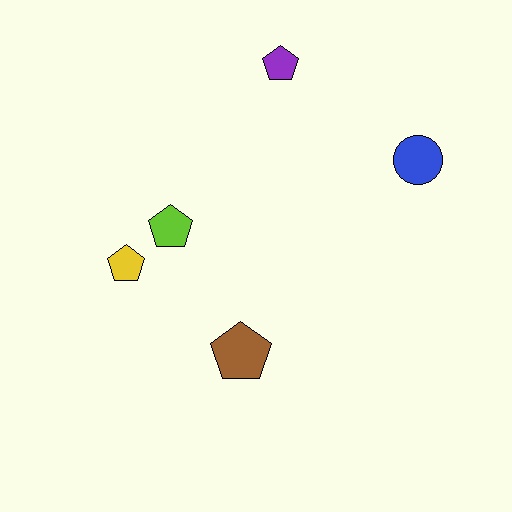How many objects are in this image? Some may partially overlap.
There are 5 objects.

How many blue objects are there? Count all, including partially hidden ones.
There is 1 blue object.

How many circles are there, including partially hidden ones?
There is 1 circle.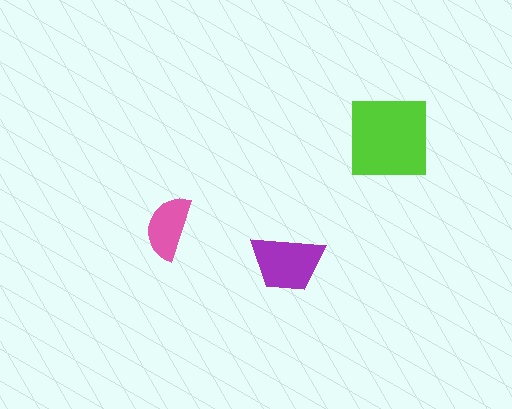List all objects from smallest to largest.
The pink semicircle, the purple trapezoid, the lime square.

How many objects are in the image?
There are 3 objects in the image.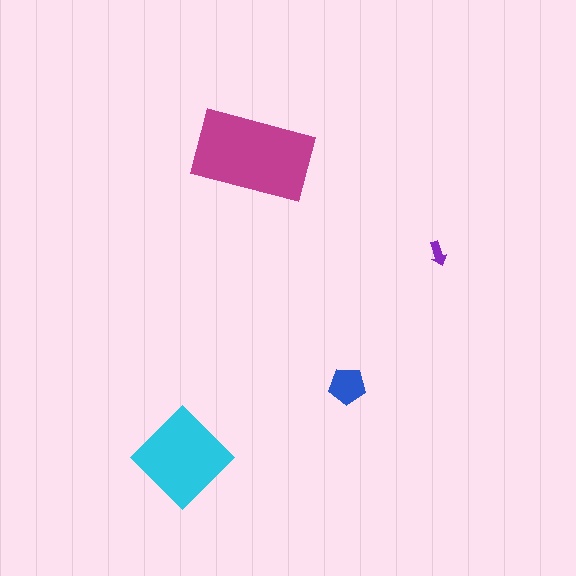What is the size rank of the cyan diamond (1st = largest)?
2nd.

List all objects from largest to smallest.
The magenta rectangle, the cyan diamond, the blue pentagon, the purple arrow.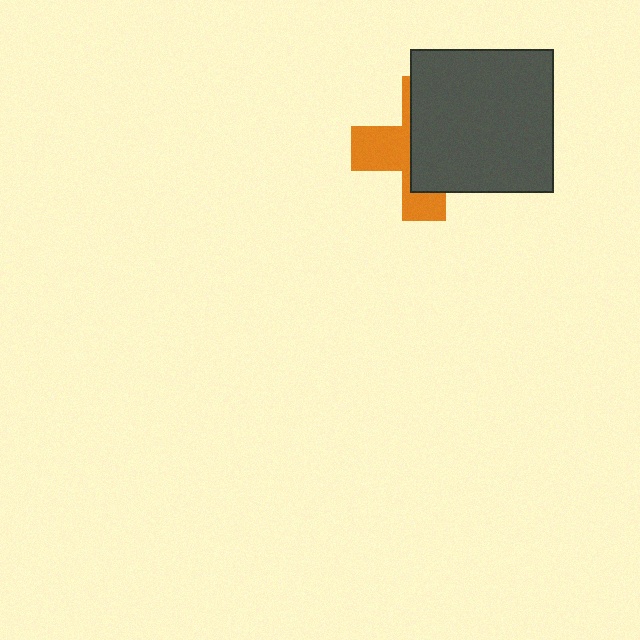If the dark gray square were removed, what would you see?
You would see the complete orange cross.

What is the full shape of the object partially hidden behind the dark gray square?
The partially hidden object is an orange cross.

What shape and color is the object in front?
The object in front is a dark gray square.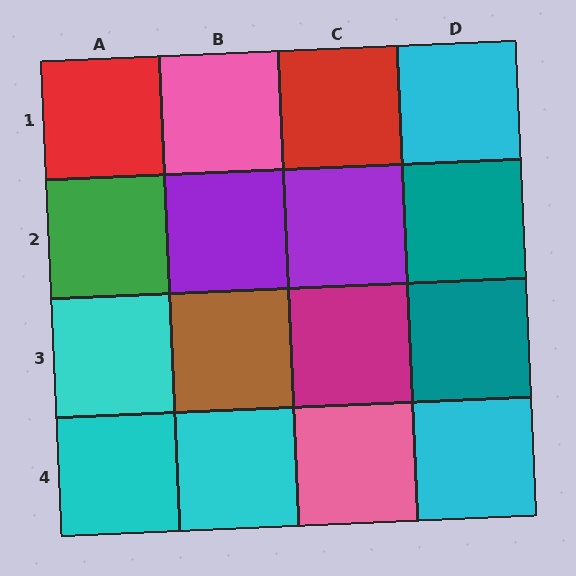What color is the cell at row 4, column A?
Cyan.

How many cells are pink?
2 cells are pink.